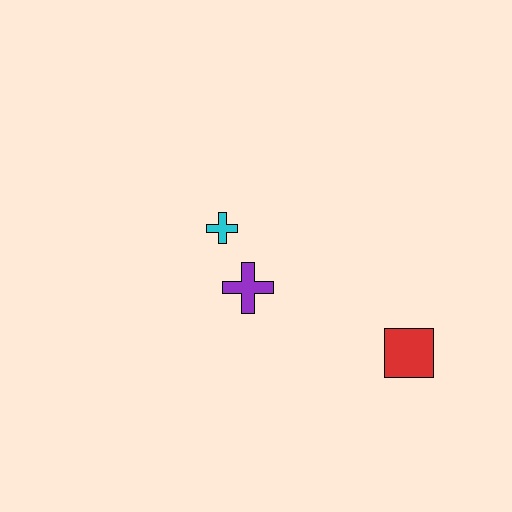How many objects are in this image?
There are 3 objects.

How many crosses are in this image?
There are 2 crosses.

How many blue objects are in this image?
There are no blue objects.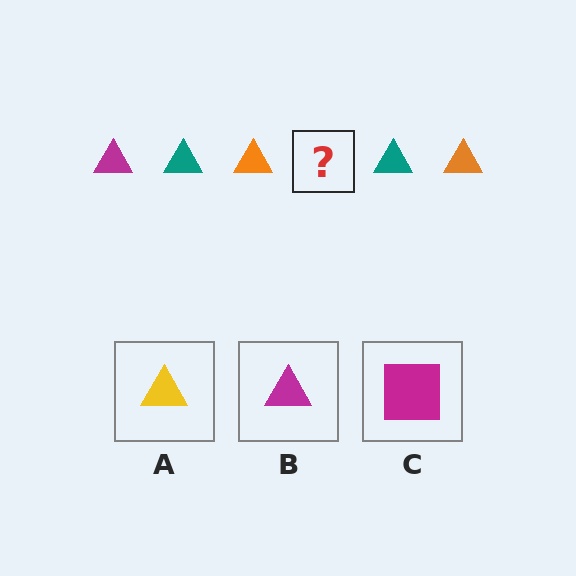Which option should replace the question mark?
Option B.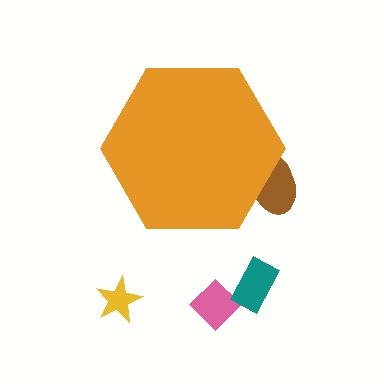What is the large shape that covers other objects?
An orange hexagon.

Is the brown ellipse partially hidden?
Yes, the brown ellipse is partially hidden behind the orange hexagon.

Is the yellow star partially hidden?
No, the yellow star is fully visible.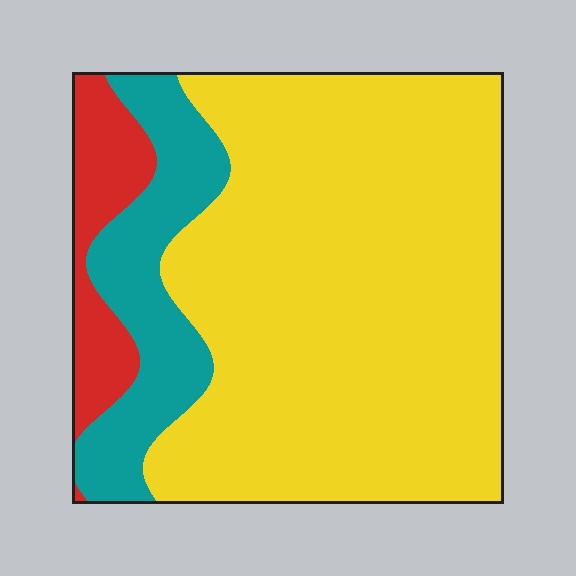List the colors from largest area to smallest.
From largest to smallest: yellow, teal, red.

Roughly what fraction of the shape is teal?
Teal takes up about one sixth (1/6) of the shape.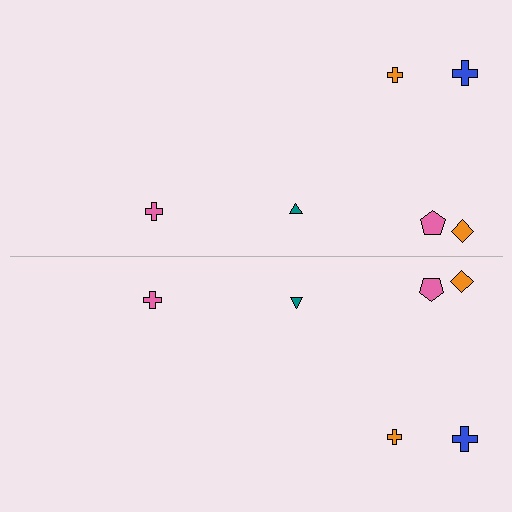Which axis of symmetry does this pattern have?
The pattern has a horizontal axis of symmetry running through the center of the image.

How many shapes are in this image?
There are 12 shapes in this image.